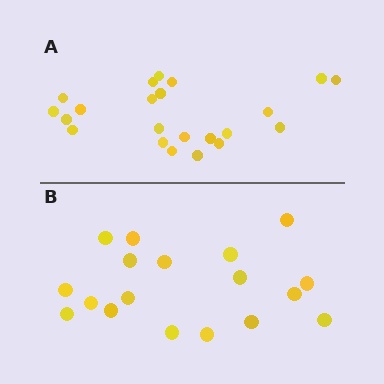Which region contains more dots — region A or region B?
Region A (the top region) has more dots.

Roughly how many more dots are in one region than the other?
Region A has about 4 more dots than region B.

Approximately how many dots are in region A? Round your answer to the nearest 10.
About 20 dots. (The exact count is 22, which rounds to 20.)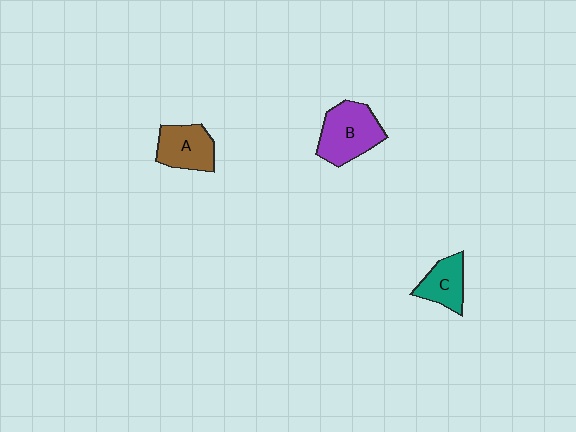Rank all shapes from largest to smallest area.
From largest to smallest: B (purple), A (brown), C (teal).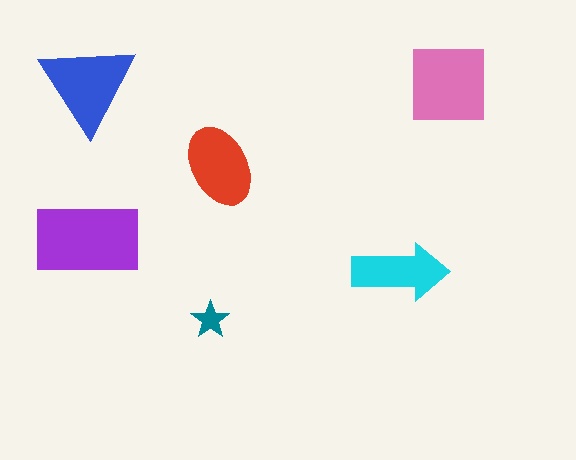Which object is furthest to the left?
The purple rectangle is leftmost.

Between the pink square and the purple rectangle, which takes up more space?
The purple rectangle.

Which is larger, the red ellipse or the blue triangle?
The blue triangle.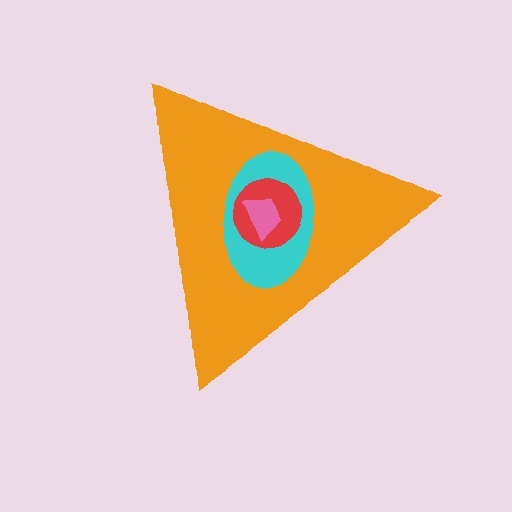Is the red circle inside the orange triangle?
Yes.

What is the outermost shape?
The orange triangle.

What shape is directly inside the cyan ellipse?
The red circle.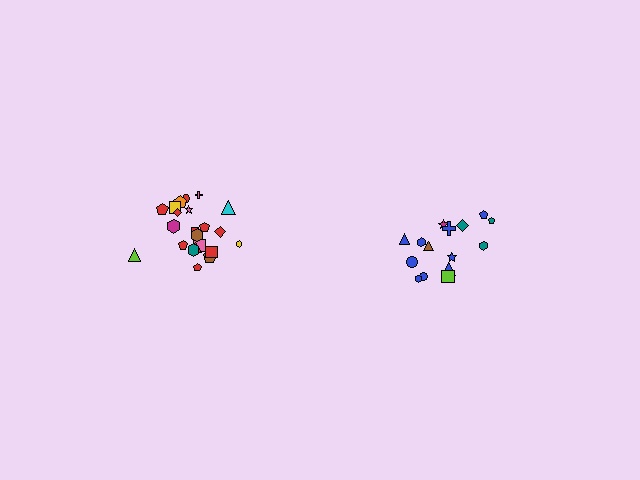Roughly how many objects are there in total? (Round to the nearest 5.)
Roughly 35 objects in total.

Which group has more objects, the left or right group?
The left group.